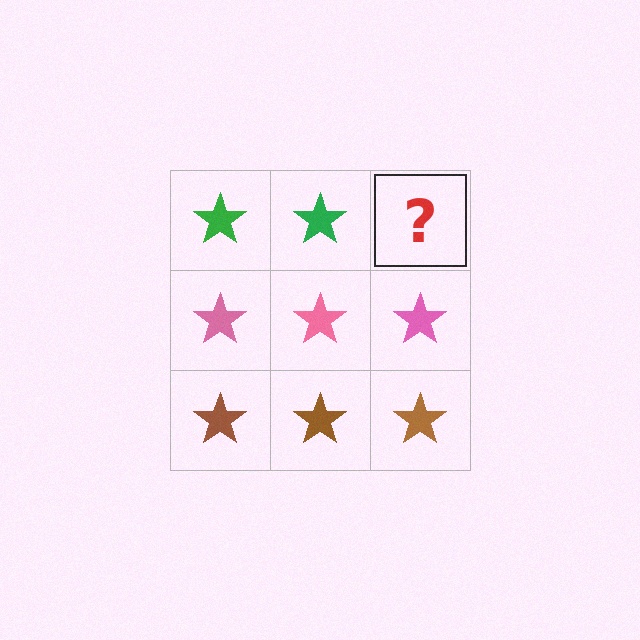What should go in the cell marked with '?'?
The missing cell should contain a green star.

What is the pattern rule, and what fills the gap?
The rule is that each row has a consistent color. The gap should be filled with a green star.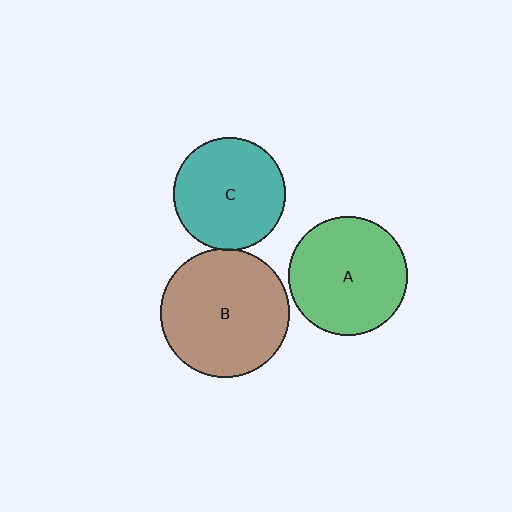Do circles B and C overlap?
Yes.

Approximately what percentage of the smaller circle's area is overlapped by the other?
Approximately 5%.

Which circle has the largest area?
Circle B (brown).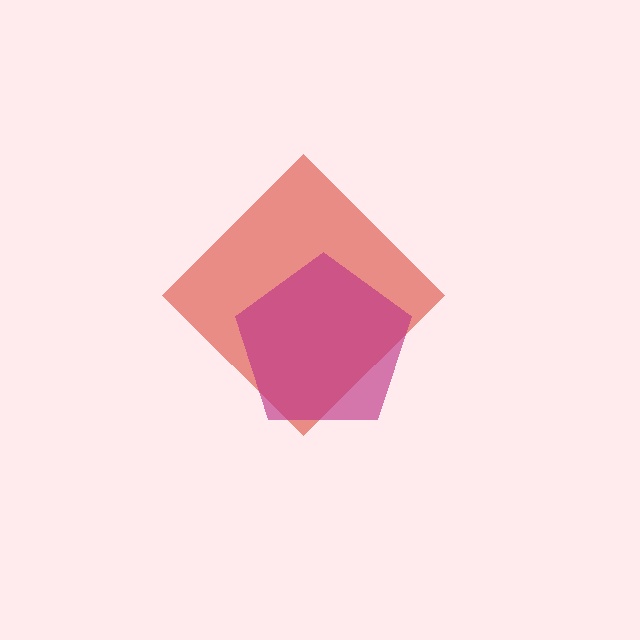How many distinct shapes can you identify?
There are 2 distinct shapes: a red diamond, a magenta pentagon.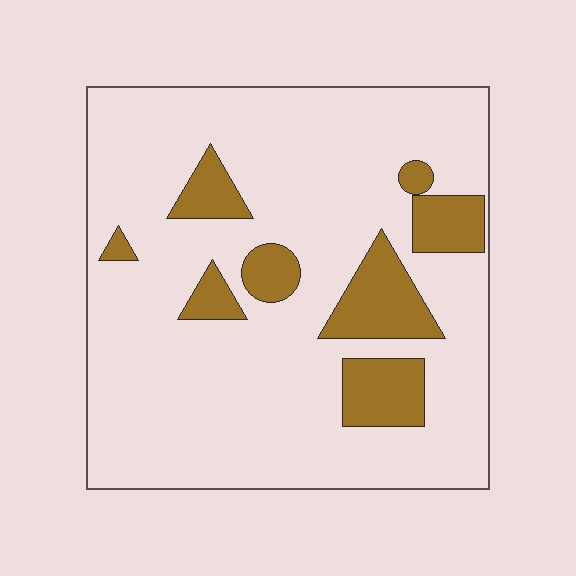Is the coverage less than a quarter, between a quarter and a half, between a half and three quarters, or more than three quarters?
Less than a quarter.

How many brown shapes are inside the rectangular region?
8.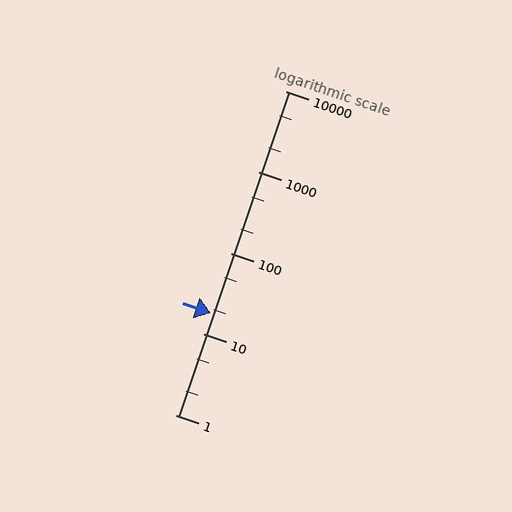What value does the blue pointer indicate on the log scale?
The pointer indicates approximately 18.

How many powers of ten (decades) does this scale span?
The scale spans 4 decades, from 1 to 10000.